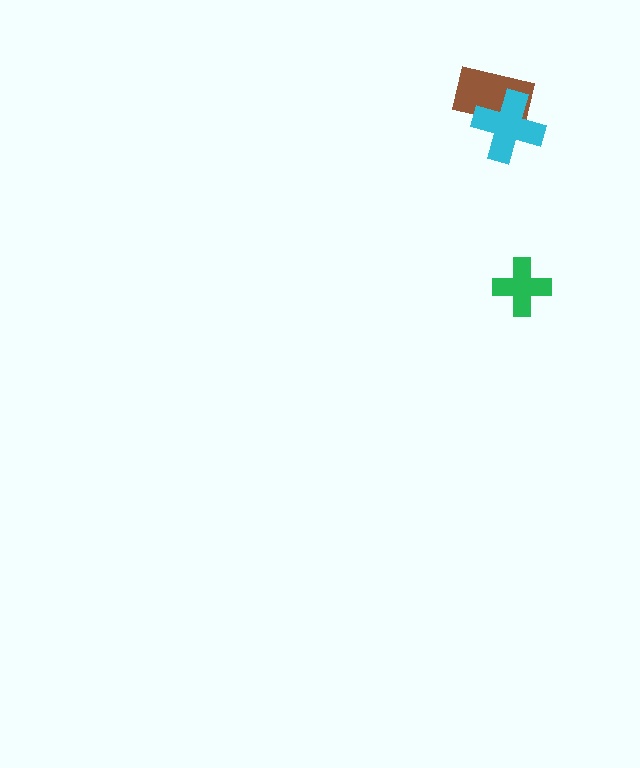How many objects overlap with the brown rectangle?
1 object overlaps with the brown rectangle.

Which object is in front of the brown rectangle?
The cyan cross is in front of the brown rectangle.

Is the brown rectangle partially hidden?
Yes, it is partially covered by another shape.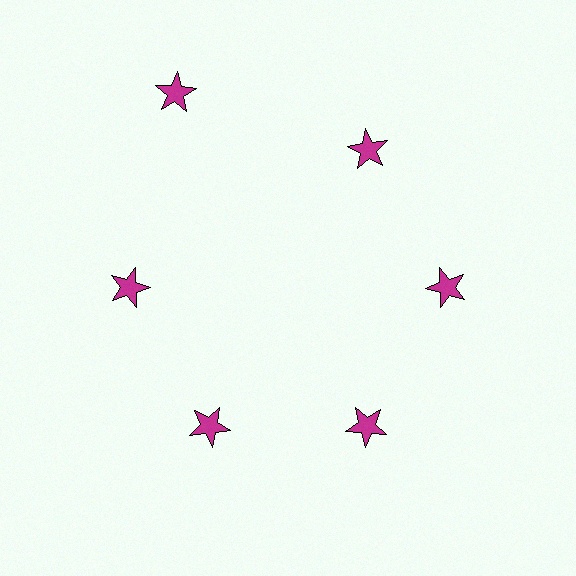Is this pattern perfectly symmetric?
No. The 6 magenta stars are arranged in a ring, but one element near the 11 o'clock position is pushed outward from the center, breaking the 6-fold rotational symmetry.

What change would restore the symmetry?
The symmetry would be restored by moving it inward, back onto the ring so that all 6 stars sit at equal angles and equal distance from the center.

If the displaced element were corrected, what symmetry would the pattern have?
It would have 6-fold rotational symmetry — the pattern would map onto itself every 60 degrees.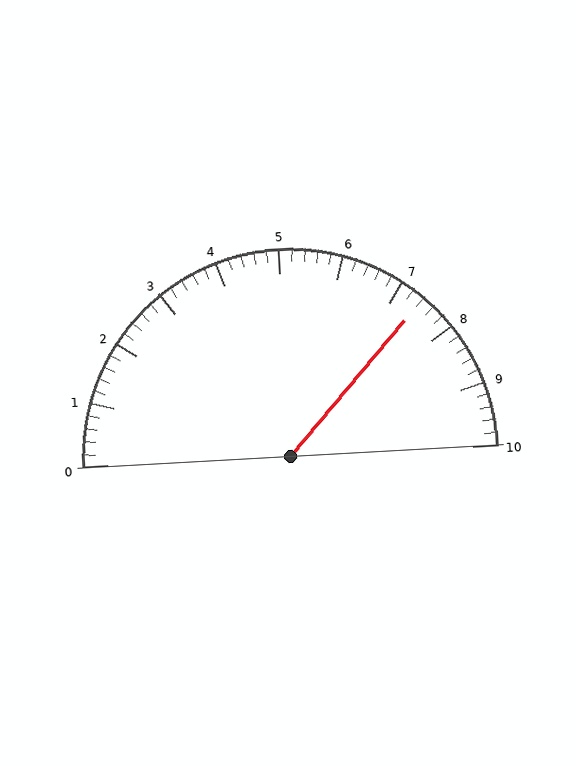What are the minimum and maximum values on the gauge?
The gauge ranges from 0 to 10.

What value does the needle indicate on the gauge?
The needle indicates approximately 7.4.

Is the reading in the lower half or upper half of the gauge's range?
The reading is in the upper half of the range (0 to 10).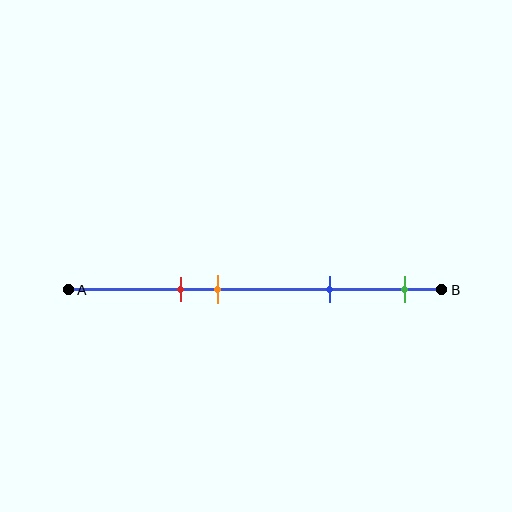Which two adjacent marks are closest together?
The red and orange marks are the closest adjacent pair.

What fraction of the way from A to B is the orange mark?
The orange mark is approximately 40% (0.4) of the way from A to B.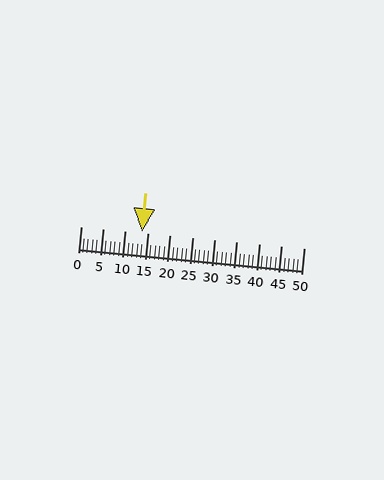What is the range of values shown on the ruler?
The ruler shows values from 0 to 50.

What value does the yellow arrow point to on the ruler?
The yellow arrow points to approximately 14.